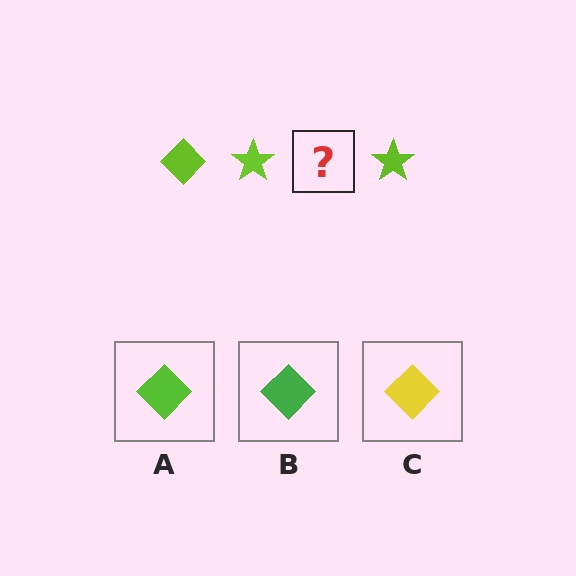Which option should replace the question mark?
Option A.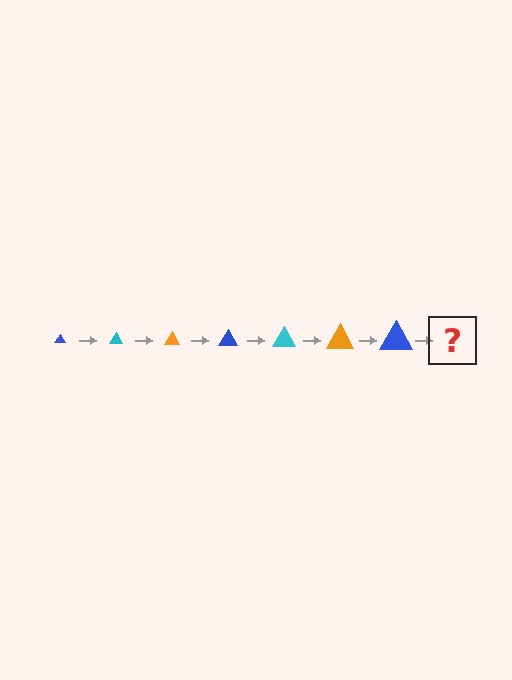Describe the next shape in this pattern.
It should be a cyan triangle, larger than the previous one.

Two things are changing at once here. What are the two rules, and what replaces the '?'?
The two rules are that the triangle grows larger each step and the color cycles through blue, cyan, and orange. The '?' should be a cyan triangle, larger than the previous one.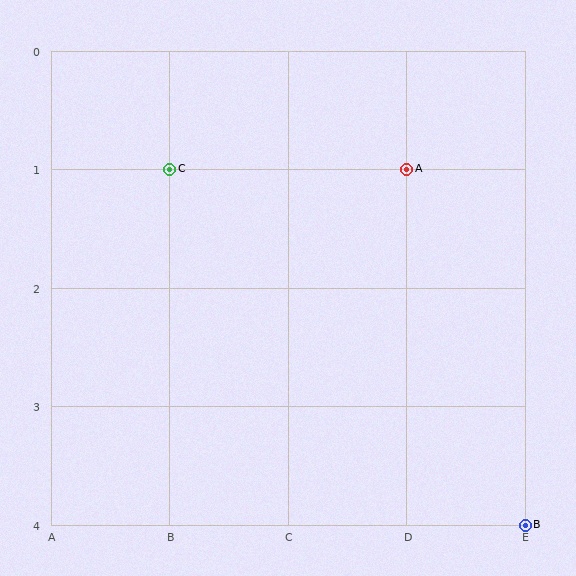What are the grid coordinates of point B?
Point B is at grid coordinates (E, 4).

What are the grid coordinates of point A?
Point A is at grid coordinates (D, 1).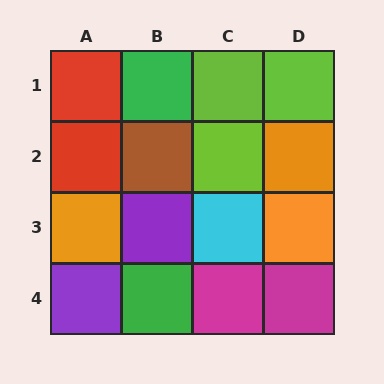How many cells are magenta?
2 cells are magenta.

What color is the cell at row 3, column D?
Orange.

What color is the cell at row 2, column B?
Brown.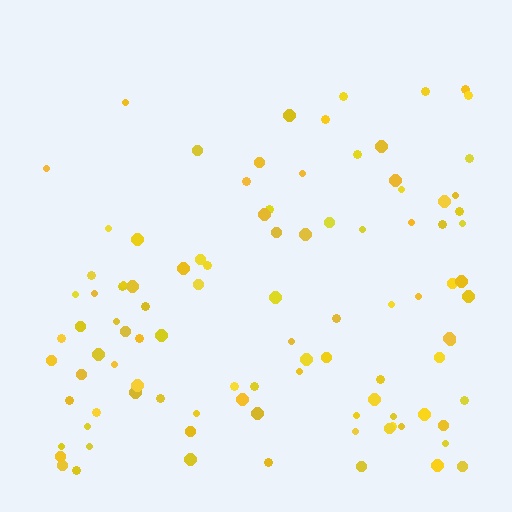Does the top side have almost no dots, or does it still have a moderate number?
Still a moderate number, just noticeably fewer than the bottom.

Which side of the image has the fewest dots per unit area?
The top.